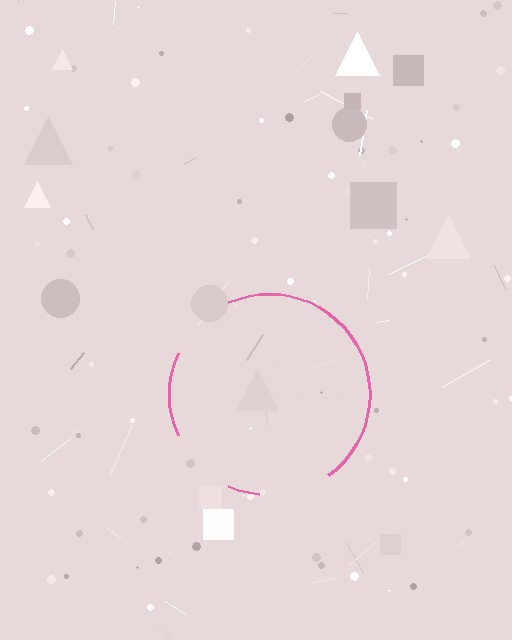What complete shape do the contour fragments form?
The contour fragments form a circle.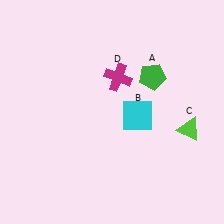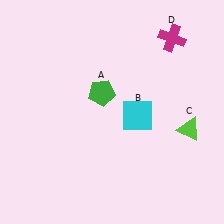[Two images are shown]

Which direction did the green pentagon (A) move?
The green pentagon (A) moved left.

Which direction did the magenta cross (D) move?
The magenta cross (D) moved right.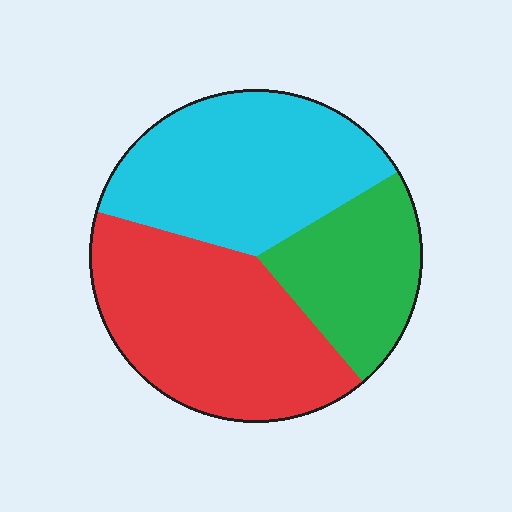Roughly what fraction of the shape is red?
Red takes up between a third and a half of the shape.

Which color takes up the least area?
Green, at roughly 20%.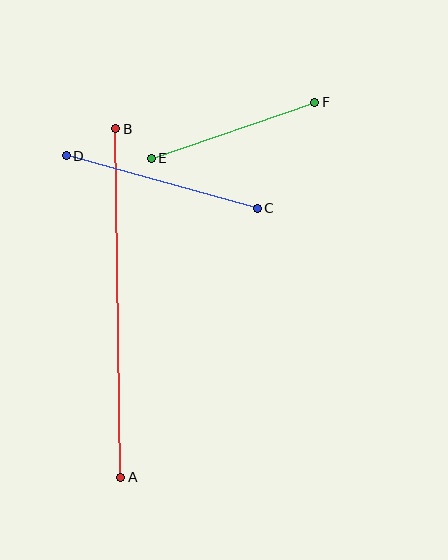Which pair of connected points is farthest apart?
Points A and B are farthest apart.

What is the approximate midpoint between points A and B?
The midpoint is at approximately (118, 303) pixels.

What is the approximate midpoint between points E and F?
The midpoint is at approximately (233, 130) pixels.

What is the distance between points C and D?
The distance is approximately 198 pixels.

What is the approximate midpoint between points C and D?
The midpoint is at approximately (162, 182) pixels.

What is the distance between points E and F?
The distance is approximately 173 pixels.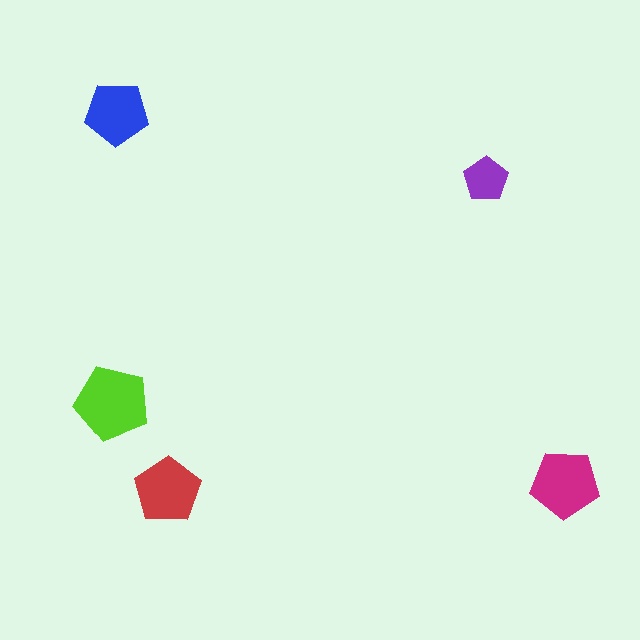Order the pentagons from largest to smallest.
the lime one, the magenta one, the red one, the blue one, the purple one.